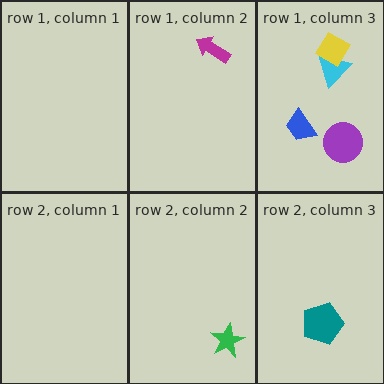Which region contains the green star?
The row 2, column 2 region.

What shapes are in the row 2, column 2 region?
The green star.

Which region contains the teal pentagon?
The row 2, column 3 region.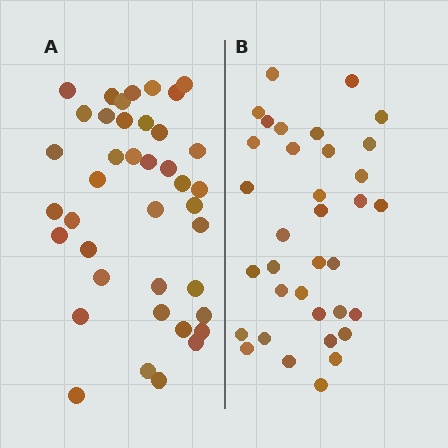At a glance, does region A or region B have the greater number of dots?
Region A (the left region) has more dots.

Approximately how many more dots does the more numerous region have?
Region A has about 5 more dots than region B.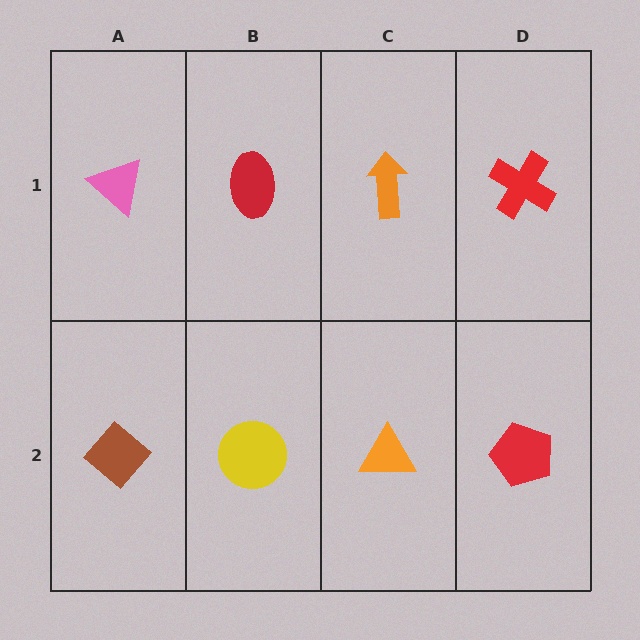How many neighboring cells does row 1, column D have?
2.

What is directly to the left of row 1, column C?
A red ellipse.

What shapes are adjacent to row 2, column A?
A pink triangle (row 1, column A), a yellow circle (row 2, column B).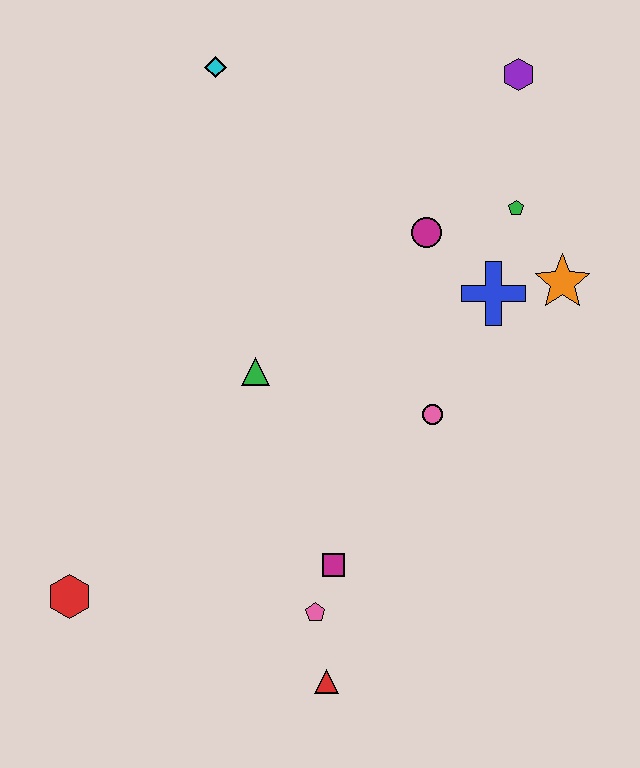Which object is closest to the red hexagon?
The pink pentagon is closest to the red hexagon.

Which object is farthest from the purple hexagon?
The red hexagon is farthest from the purple hexagon.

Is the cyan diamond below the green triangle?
No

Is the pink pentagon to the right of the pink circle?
No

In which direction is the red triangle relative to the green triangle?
The red triangle is below the green triangle.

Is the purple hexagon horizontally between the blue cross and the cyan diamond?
No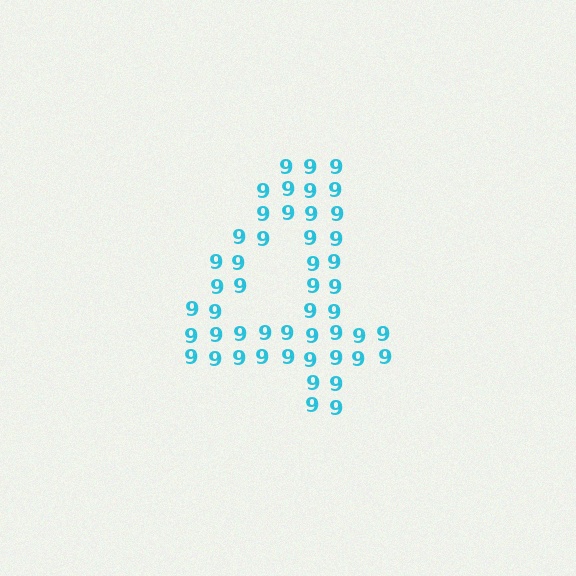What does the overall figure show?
The overall figure shows the digit 4.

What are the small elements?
The small elements are digit 9's.